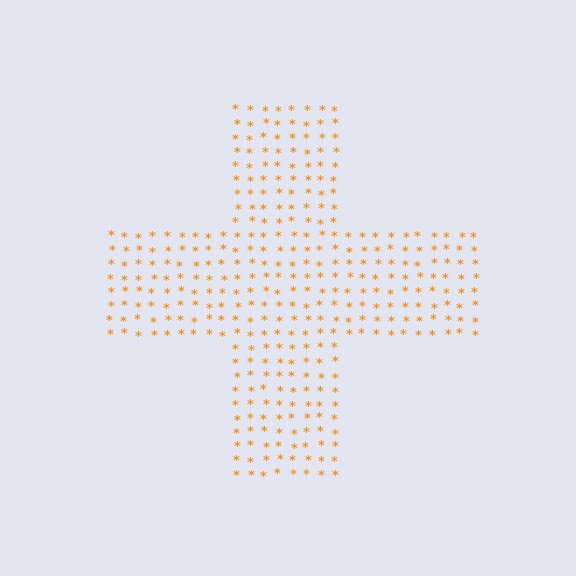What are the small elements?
The small elements are asterisks.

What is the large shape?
The large shape is a cross.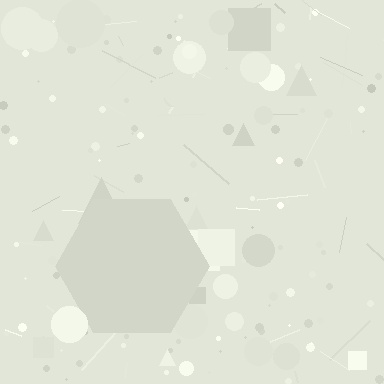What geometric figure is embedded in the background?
A hexagon is embedded in the background.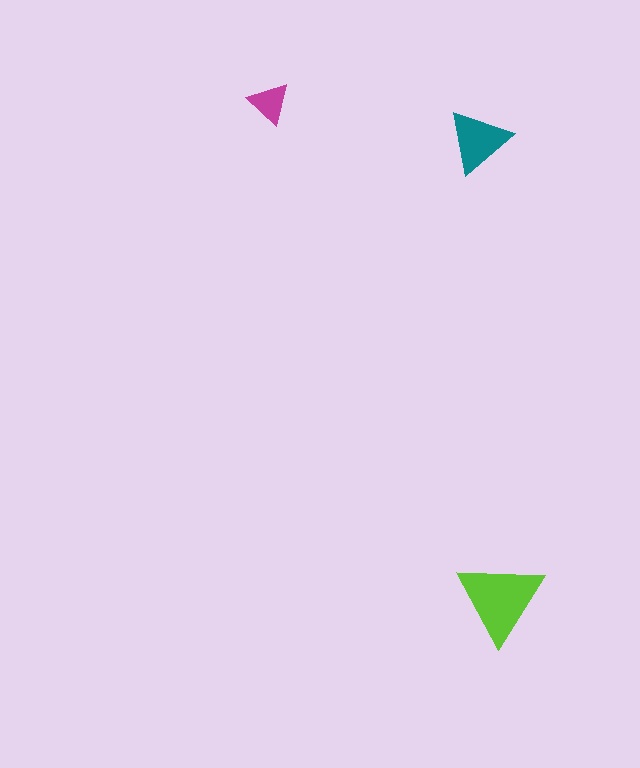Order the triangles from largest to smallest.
the lime one, the teal one, the magenta one.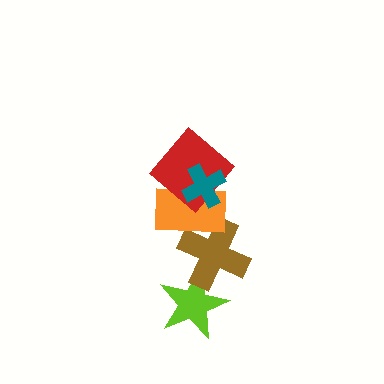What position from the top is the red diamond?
The red diamond is 2nd from the top.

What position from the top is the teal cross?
The teal cross is 1st from the top.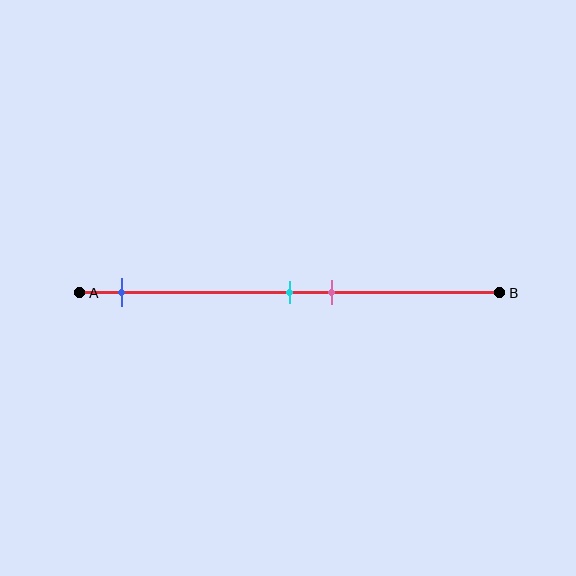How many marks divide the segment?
There are 3 marks dividing the segment.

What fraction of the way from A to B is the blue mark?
The blue mark is approximately 10% (0.1) of the way from A to B.